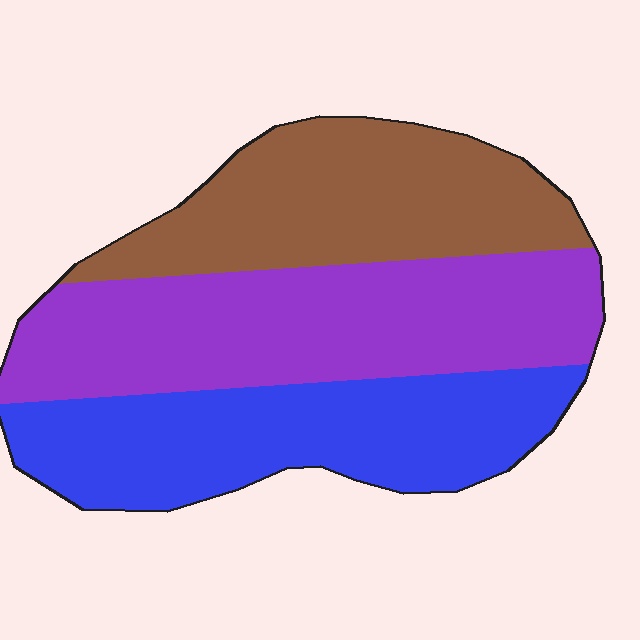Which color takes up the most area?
Purple, at roughly 40%.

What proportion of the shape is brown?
Brown covers around 30% of the shape.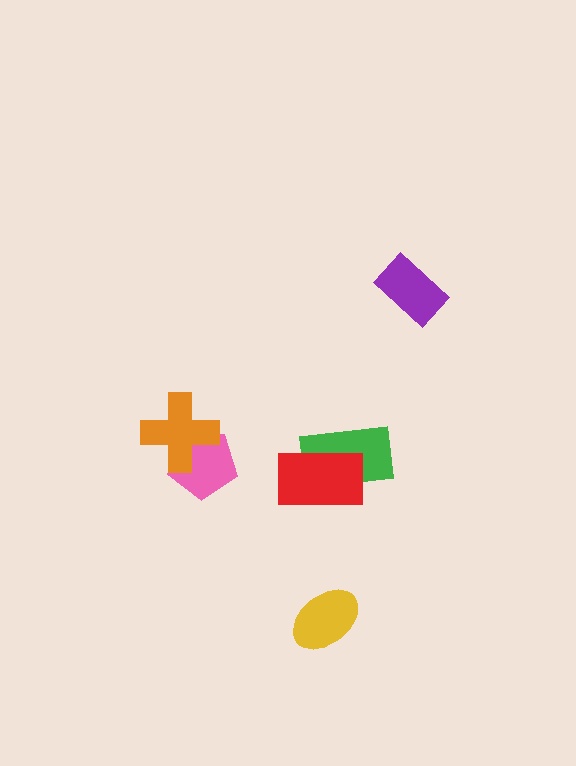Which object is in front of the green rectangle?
The red rectangle is in front of the green rectangle.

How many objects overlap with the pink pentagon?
1 object overlaps with the pink pentagon.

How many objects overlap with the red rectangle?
1 object overlaps with the red rectangle.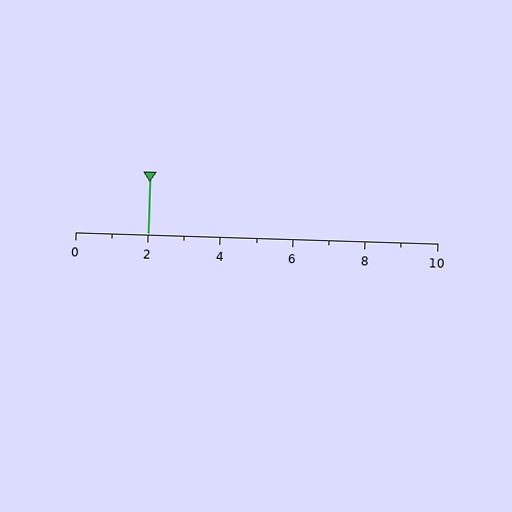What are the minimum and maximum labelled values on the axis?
The axis runs from 0 to 10.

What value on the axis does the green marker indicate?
The marker indicates approximately 2.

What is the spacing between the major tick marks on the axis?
The major ticks are spaced 2 apart.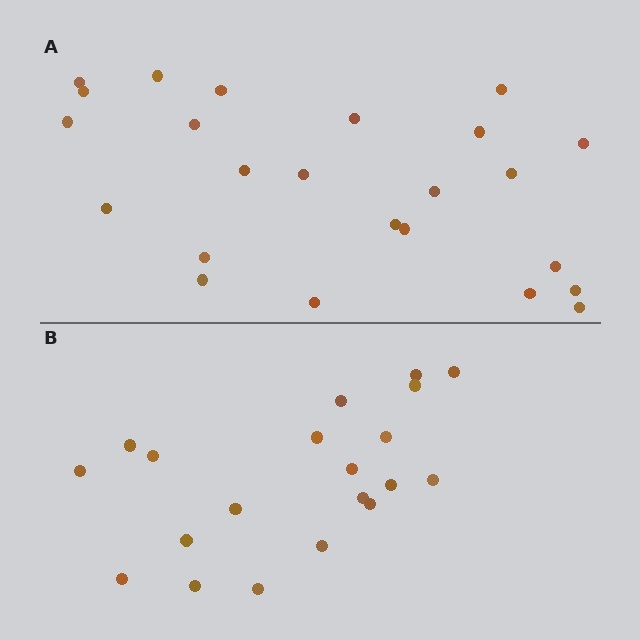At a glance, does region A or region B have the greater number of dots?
Region A (the top region) has more dots.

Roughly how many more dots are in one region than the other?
Region A has about 4 more dots than region B.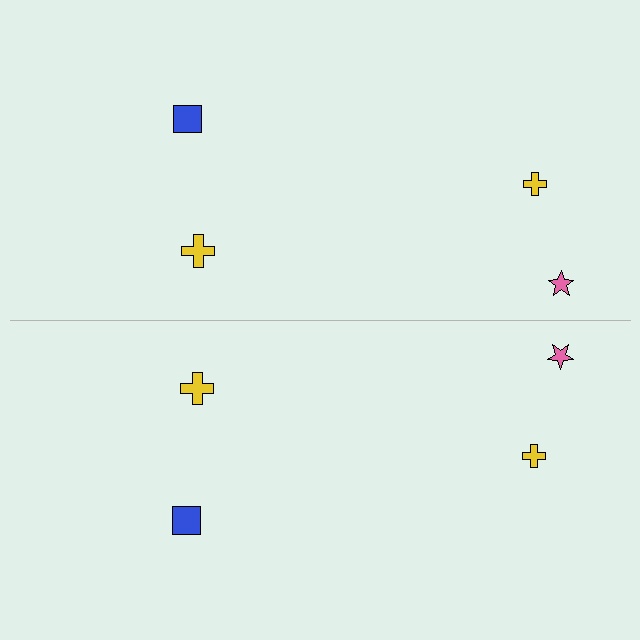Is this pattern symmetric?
Yes, this pattern has bilateral (reflection) symmetry.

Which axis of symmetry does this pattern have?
The pattern has a horizontal axis of symmetry running through the center of the image.